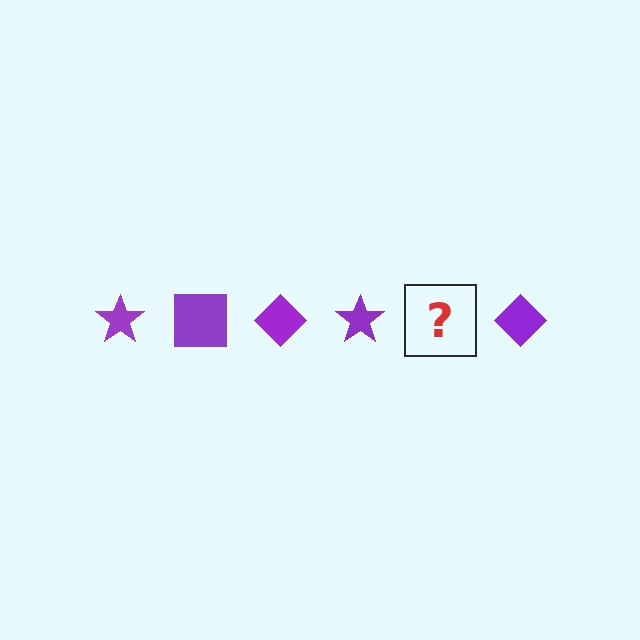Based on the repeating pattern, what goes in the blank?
The blank should be a purple square.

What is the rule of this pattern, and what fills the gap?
The rule is that the pattern cycles through star, square, diamond shapes in purple. The gap should be filled with a purple square.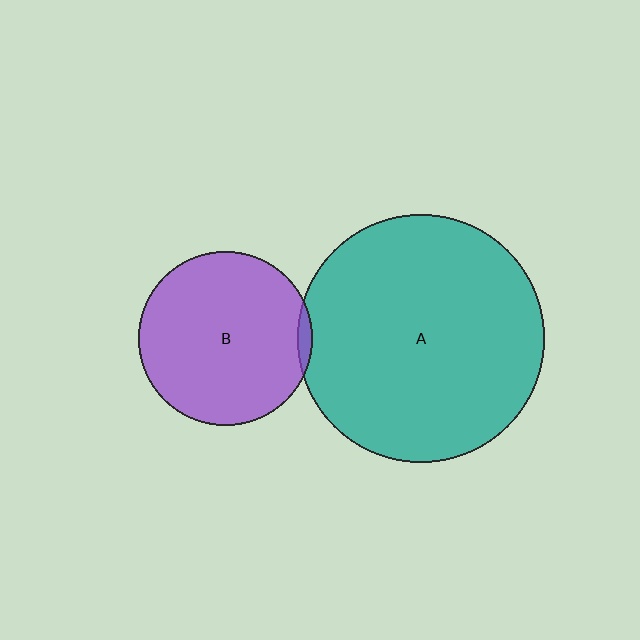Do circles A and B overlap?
Yes.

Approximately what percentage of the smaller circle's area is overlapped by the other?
Approximately 5%.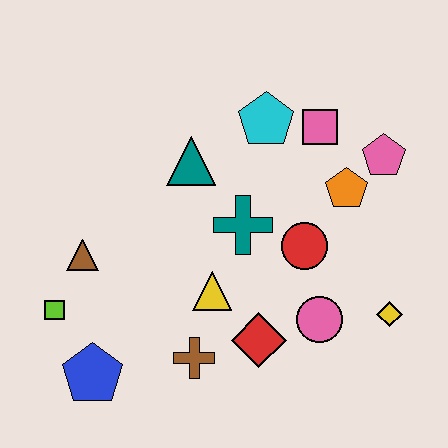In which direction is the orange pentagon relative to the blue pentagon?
The orange pentagon is to the right of the blue pentagon.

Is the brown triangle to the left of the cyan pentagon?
Yes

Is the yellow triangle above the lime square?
Yes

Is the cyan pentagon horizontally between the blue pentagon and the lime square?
No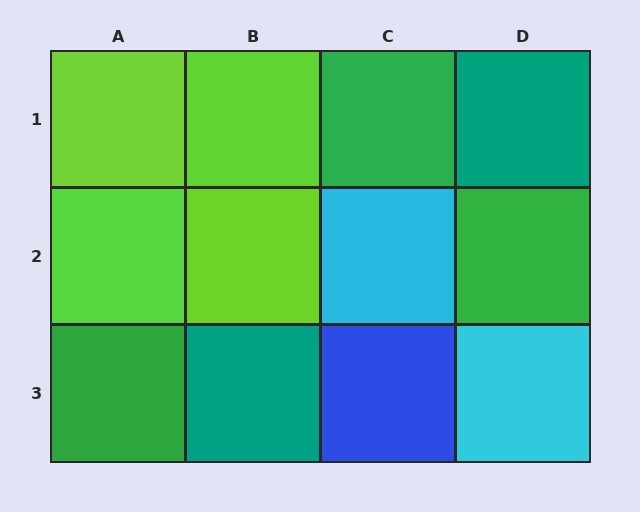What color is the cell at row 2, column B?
Lime.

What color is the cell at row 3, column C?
Blue.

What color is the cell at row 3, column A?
Green.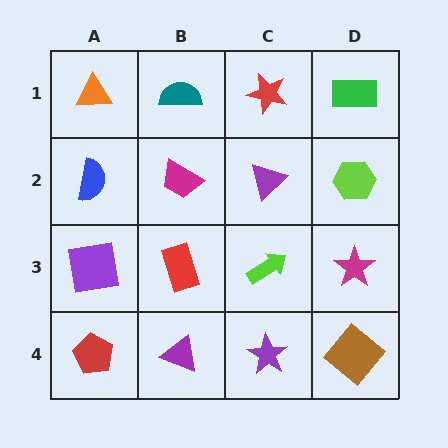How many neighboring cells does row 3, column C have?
4.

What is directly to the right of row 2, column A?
A magenta trapezoid.